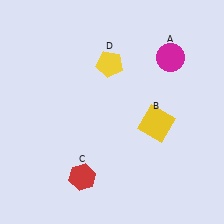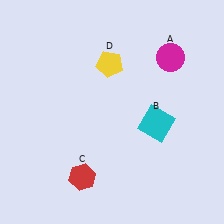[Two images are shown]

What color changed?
The square (B) changed from yellow in Image 1 to cyan in Image 2.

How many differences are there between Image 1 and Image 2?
There is 1 difference between the two images.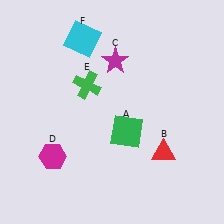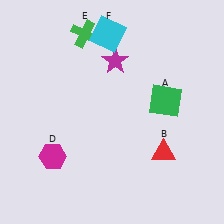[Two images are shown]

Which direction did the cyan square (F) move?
The cyan square (F) moved right.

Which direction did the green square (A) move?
The green square (A) moved right.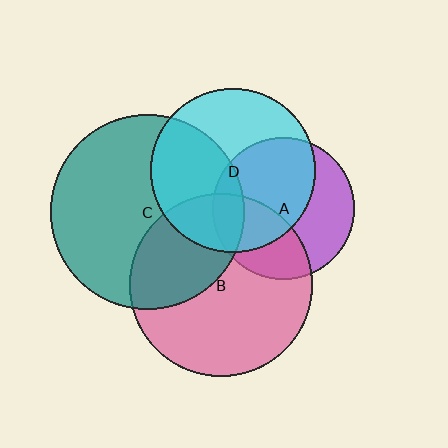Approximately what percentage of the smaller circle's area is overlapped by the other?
Approximately 25%.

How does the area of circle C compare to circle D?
Approximately 1.4 times.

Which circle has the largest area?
Circle C (teal).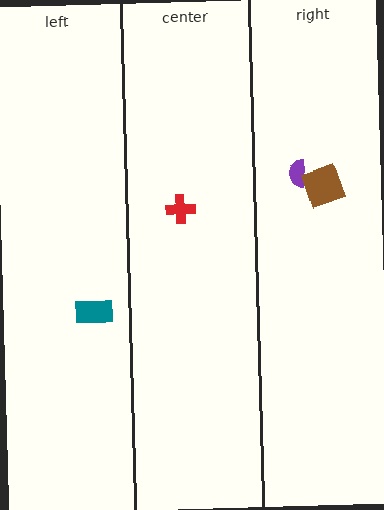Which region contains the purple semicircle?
The right region.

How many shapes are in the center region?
1.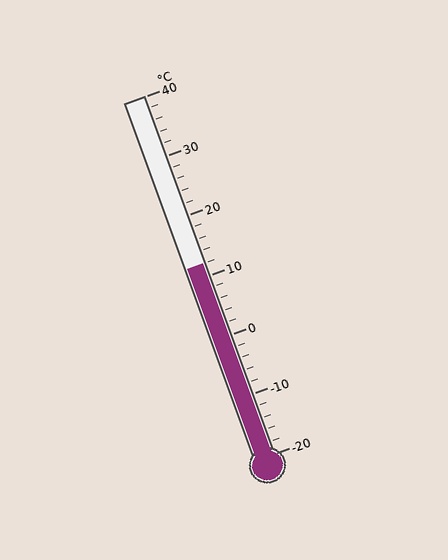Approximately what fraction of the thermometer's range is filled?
The thermometer is filled to approximately 55% of its range.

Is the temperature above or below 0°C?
The temperature is above 0°C.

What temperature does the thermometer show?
The thermometer shows approximately 12°C.